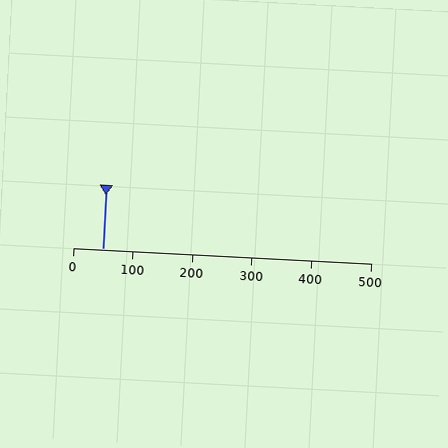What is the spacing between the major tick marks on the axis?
The major ticks are spaced 100 apart.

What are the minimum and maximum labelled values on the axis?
The axis runs from 0 to 500.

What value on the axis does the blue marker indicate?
The marker indicates approximately 50.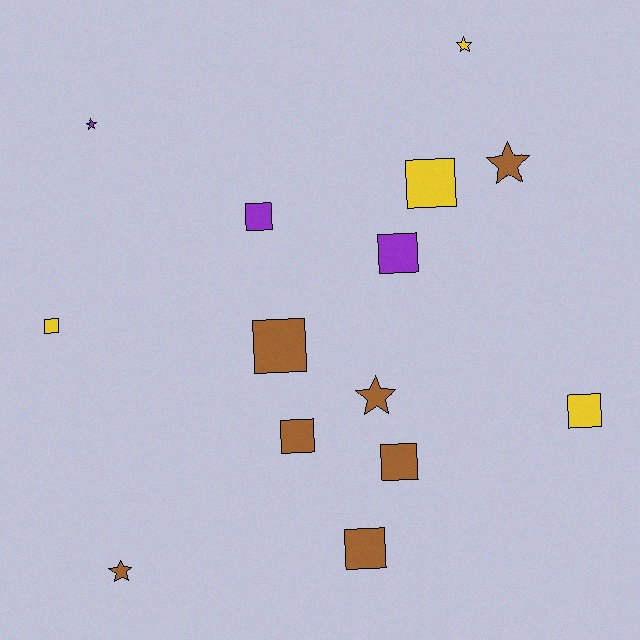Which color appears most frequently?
Brown, with 7 objects.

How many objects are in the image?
There are 14 objects.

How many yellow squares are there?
There are 3 yellow squares.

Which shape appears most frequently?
Square, with 9 objects.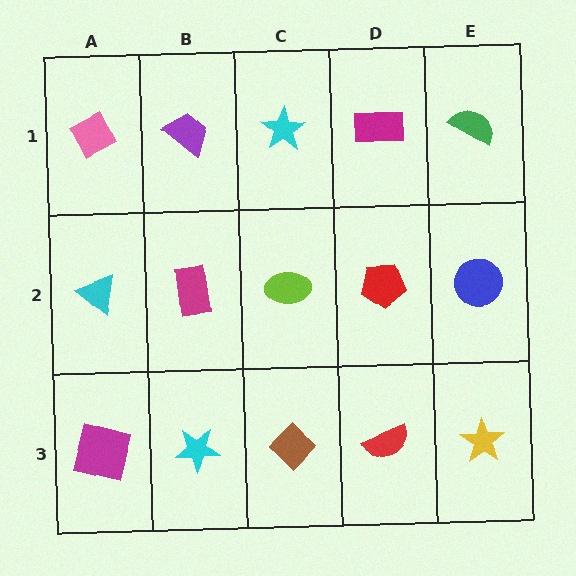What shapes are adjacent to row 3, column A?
A cyan triangle (row 2, column A), a cyan star (row 3, column B).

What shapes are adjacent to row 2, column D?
A magenta rectangle (row 1, column D), a red semicircle (row 3, column D), a lime ellipse (row 2, column C), a blue circle (row 2, column E).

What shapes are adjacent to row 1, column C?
A lime ellipse (row 2, column C), a purple trapezoid (row 1, column B), a magenta rectangle (row 1, column D).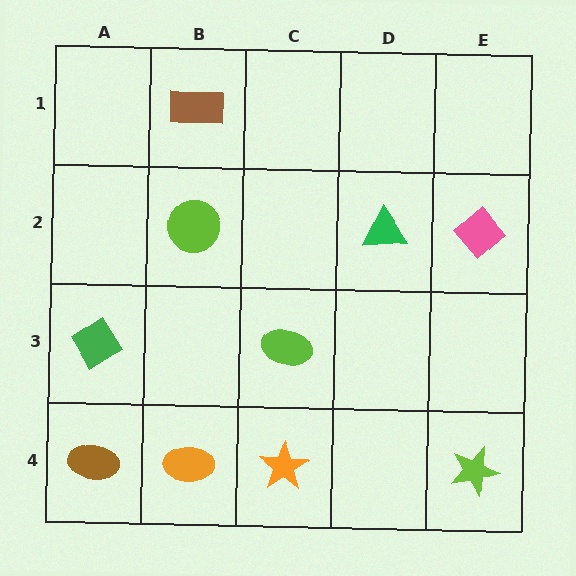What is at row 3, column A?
A green diamond.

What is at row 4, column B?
An orange ellipse.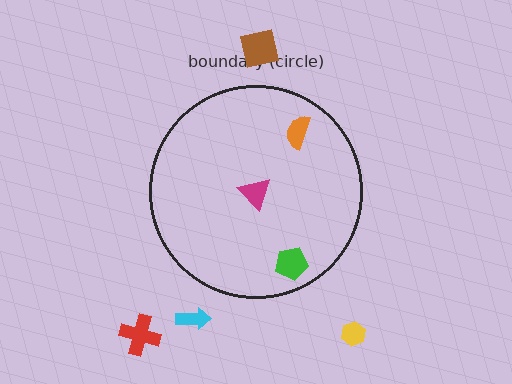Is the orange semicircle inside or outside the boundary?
Inside.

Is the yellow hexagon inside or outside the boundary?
Outside.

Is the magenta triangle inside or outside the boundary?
Inside.